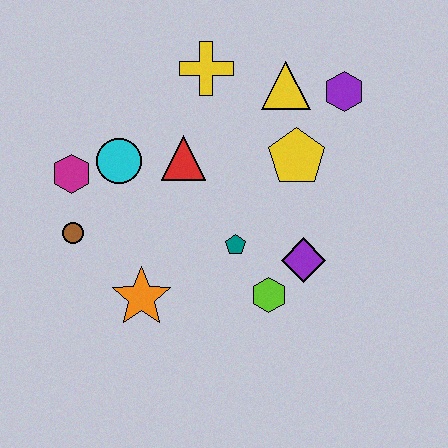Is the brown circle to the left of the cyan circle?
Yes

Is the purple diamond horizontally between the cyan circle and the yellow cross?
No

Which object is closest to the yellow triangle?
The purple hexagon is closest to the yellow triangle.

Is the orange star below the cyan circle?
Yes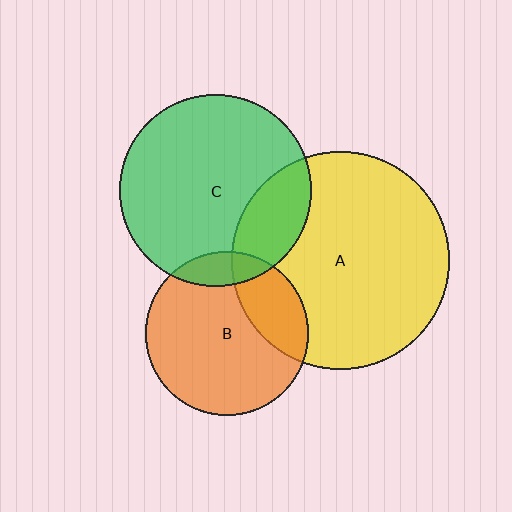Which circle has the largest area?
Circle A (yellow).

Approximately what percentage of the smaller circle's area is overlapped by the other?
Approximately 25%.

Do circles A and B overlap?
Yes.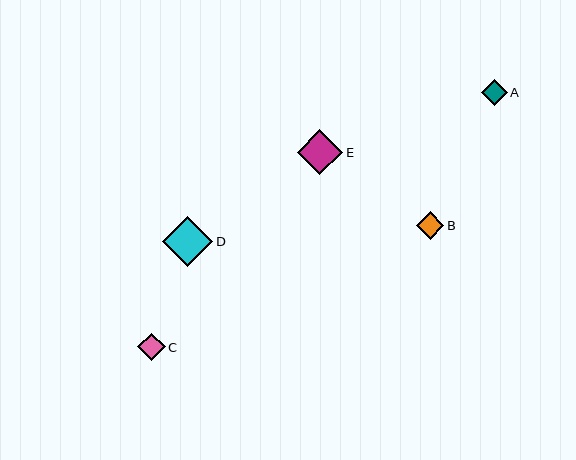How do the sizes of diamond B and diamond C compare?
Diamond B and diamond C are approximately the same size.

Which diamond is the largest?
Diamond D is the largest with a size of approximately 50 pixels.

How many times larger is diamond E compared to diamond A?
Diamond E is approximately 1.8 times the size of diamond A.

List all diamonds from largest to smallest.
From largest to smallest: D, E, B, C, A.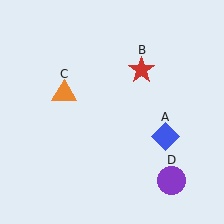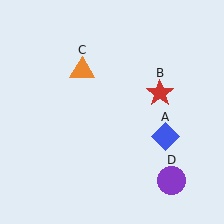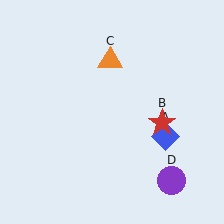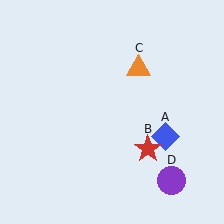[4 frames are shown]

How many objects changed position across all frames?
2 objects changed position: red star (object B), orange triangle (object C).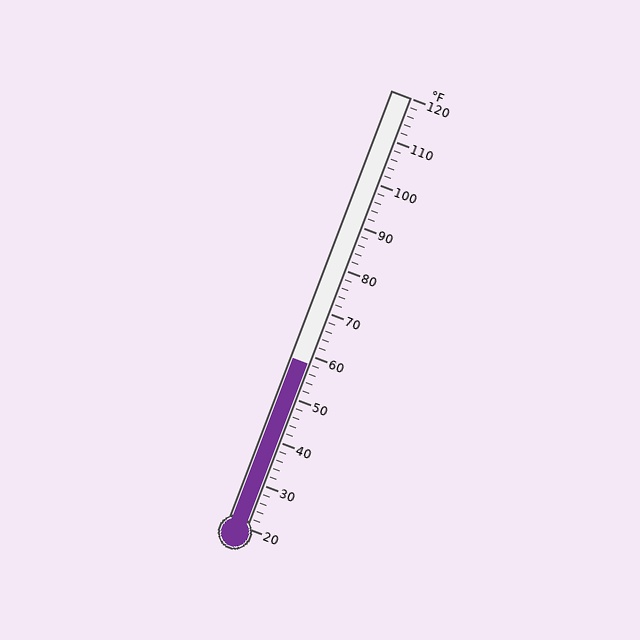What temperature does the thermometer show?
The thermometer shows approximately 58°F.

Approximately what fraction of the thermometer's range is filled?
The thermometer is filled to approximately 40% of its range.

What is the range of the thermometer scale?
The thermometer scale ranges from 20°F to 120°F.